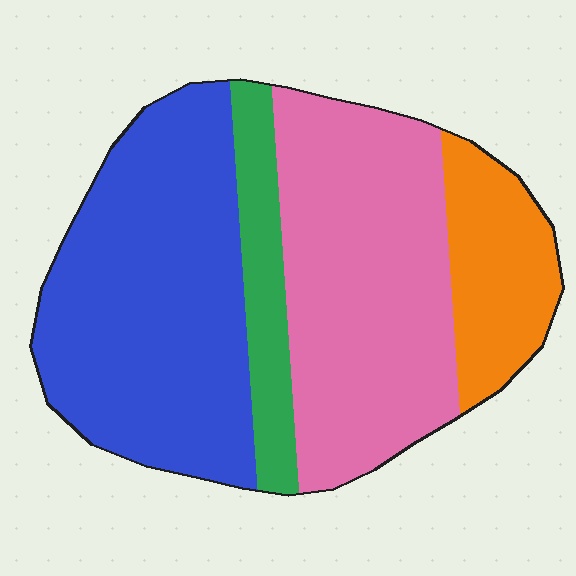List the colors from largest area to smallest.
From largest to smallest: blue, pink, orange, green.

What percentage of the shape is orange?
Orange covers 14% of the shape.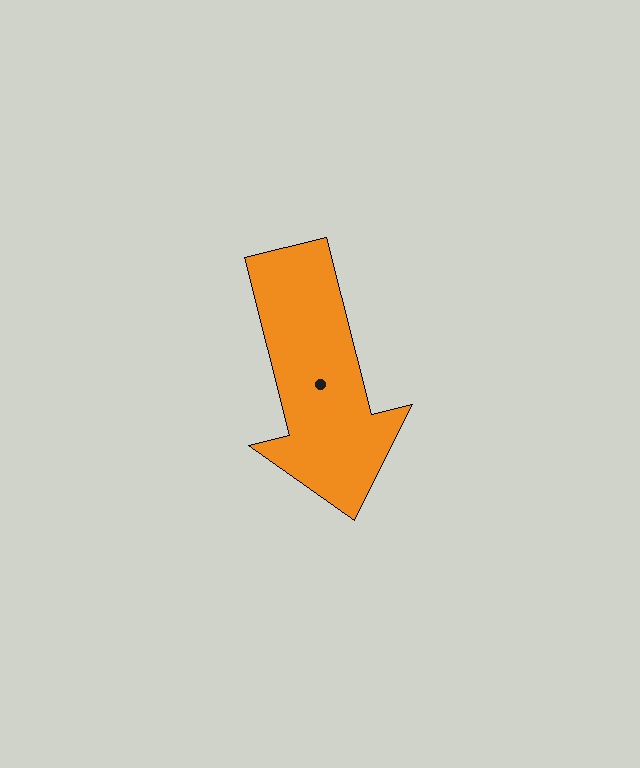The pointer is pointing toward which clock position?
Roughly 6 o'clock.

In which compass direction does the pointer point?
South.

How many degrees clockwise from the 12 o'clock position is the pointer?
Approximately 166 degrees.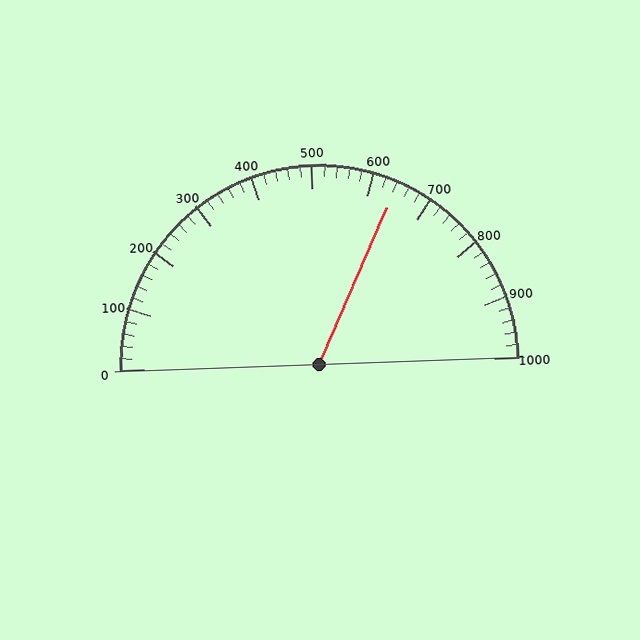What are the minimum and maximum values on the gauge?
The gauge ranges from 0 to 1000.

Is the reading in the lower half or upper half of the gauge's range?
The reading is in the upper half of the range (0 to 1000).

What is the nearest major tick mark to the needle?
The nearest major tick mark is 600.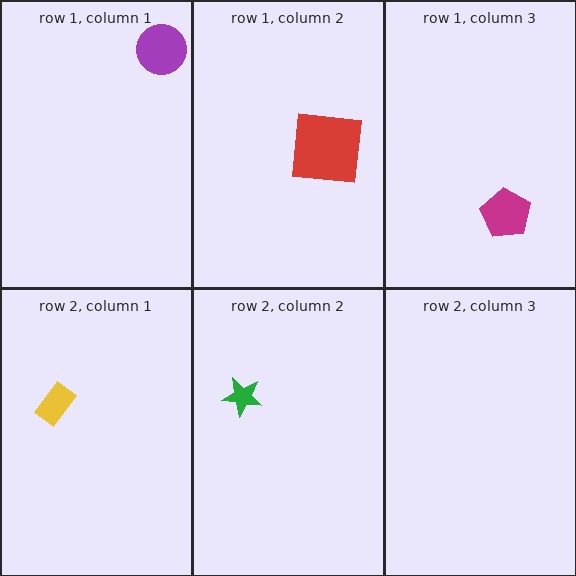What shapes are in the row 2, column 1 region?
The yellow rectangle.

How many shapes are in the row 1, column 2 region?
1.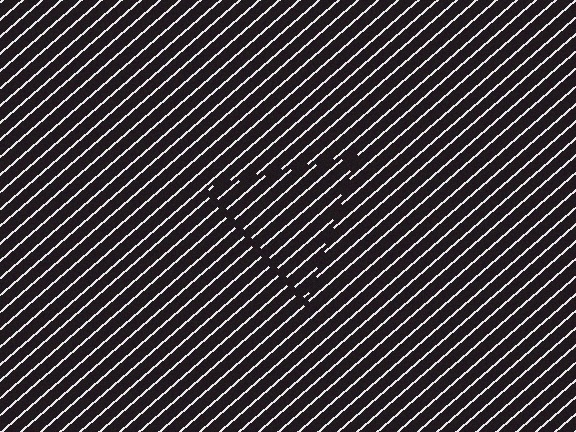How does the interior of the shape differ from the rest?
The interior of the shape contains the same grating, shifted by half a period — the contour is defined by the phase discontinuity where line-ends from the inner and outer gratings abut.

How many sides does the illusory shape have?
3 sides — the line-ends trace a triangle.